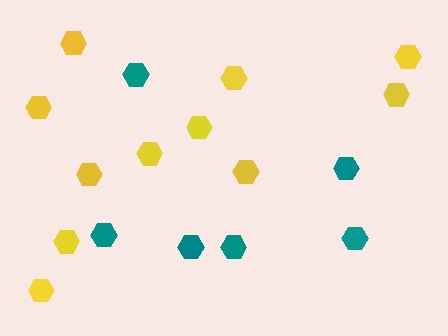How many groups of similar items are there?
There are 2 groups: one group of yellow hexagons (11) and one group of teal hexagons (6).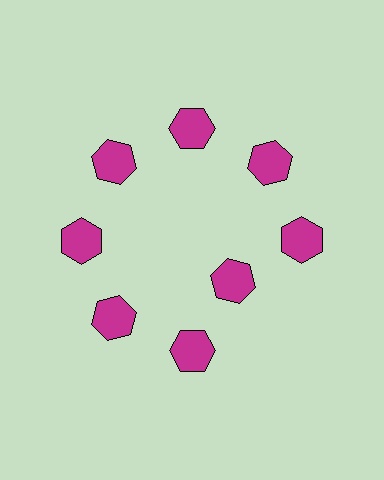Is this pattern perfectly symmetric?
No. The 8 magenta hexagons are arranged in a ring, but one element near the 4 o'clock position is pulled inward toward the center, breaking the 8-fold rotational symmetry.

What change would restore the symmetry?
The symmetry would be restored by moving it outward, back onto the ring so that all 8 hexagons sit at equal angles and equal distance from the center.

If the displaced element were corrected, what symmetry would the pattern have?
It would have 8-fold rotational symmetry — the pattern would map onto itself every 45 degrees.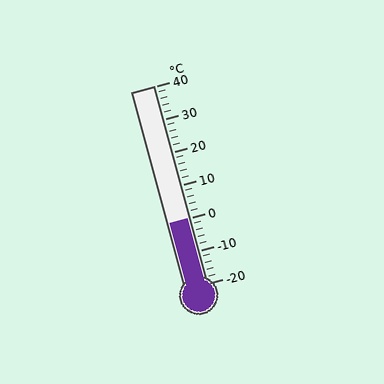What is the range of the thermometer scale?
The thermometer scale ranges from -20°C to 40°C.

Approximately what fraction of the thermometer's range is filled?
The thermometer is filled to approximately 35% of its range.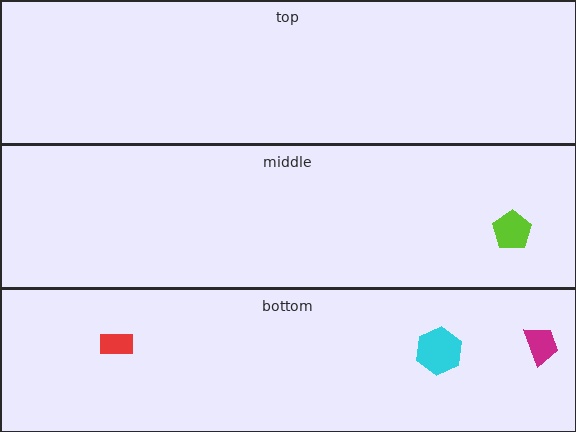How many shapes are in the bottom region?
3.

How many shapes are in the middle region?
1.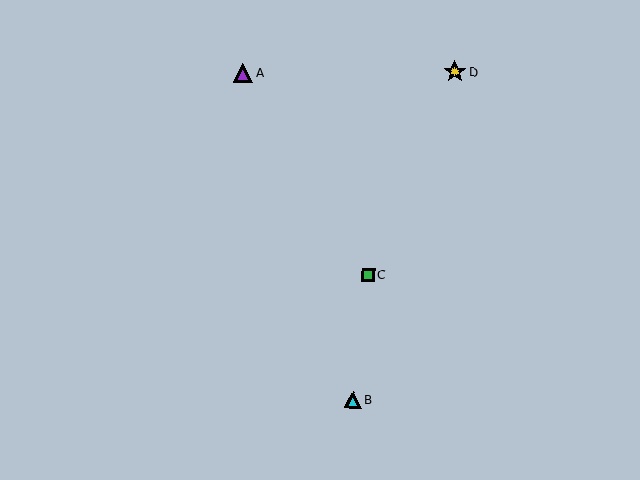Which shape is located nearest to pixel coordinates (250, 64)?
The purple triangle (labeled A) at (243, 73) is nearest to that location.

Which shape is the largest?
The yellow star (labeled D) is the largest.